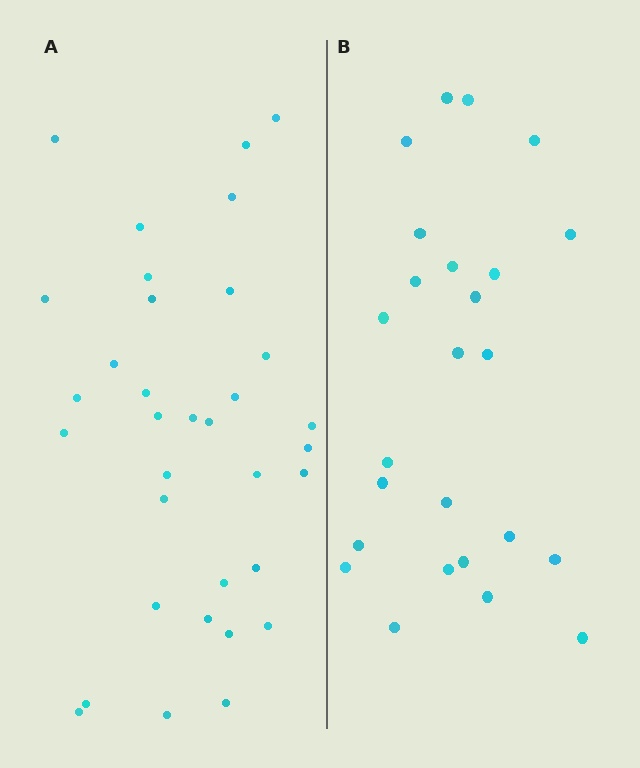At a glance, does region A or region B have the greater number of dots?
Region A (the left region) has more dots.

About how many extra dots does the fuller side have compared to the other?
Region A has roughly 8 or so more dots than region B.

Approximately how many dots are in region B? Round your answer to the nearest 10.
About 20 dots. (The exact count is 25, which rounds to 20.)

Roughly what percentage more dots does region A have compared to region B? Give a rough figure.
About 35% more.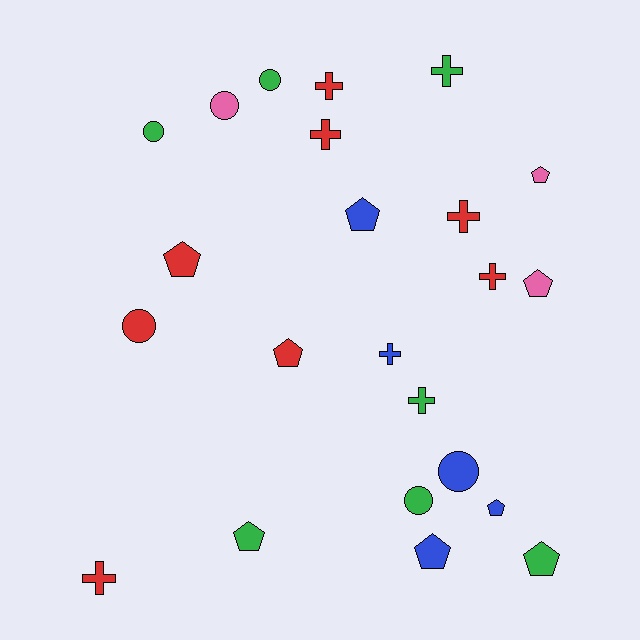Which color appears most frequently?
Red, with 8 objects.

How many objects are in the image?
There are 23 objects.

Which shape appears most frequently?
Pentagon, with 9 objects.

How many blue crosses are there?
There is 1 blue cross.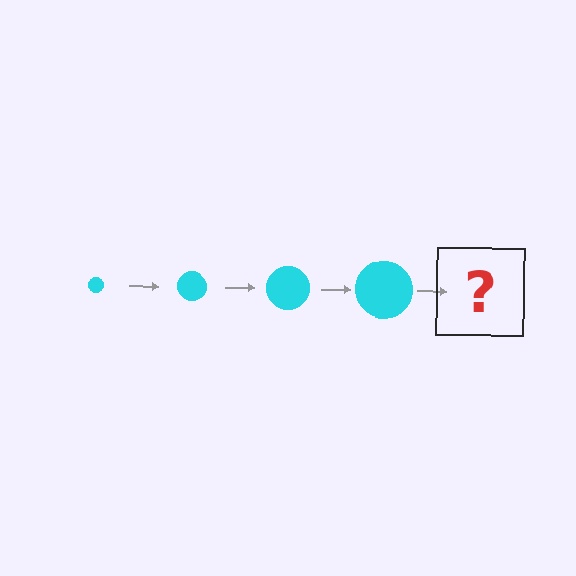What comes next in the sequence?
The next element should be a cyan circle, larger than the previous one.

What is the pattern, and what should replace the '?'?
The pattern is that the circle gets progressively larger each step. The '?' should be a cyan circle, larger than the previous one.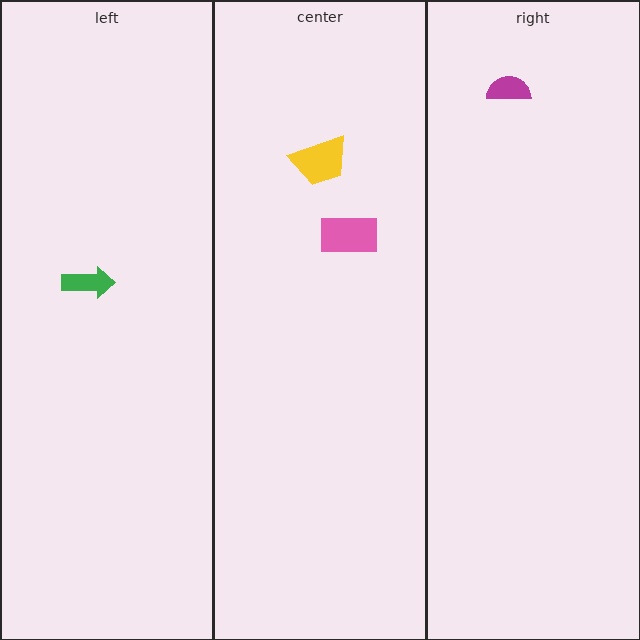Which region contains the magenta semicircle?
The right region.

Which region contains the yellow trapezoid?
The center region.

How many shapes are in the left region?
1.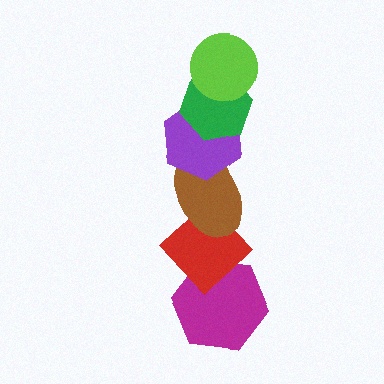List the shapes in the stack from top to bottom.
From top to bottom: the lime circle, the green hexagon, the purple hexagon, the brown ellipse, the red diamond, the magenta hexagon.